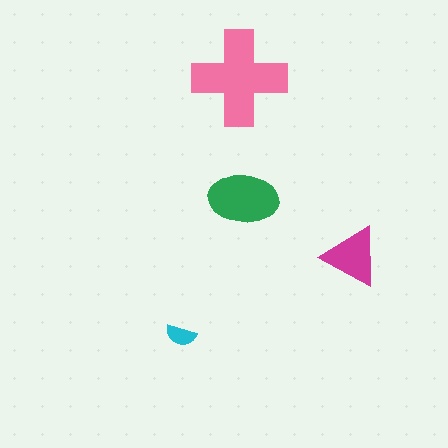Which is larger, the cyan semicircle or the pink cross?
The pink cross.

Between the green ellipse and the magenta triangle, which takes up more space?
The green ellipse.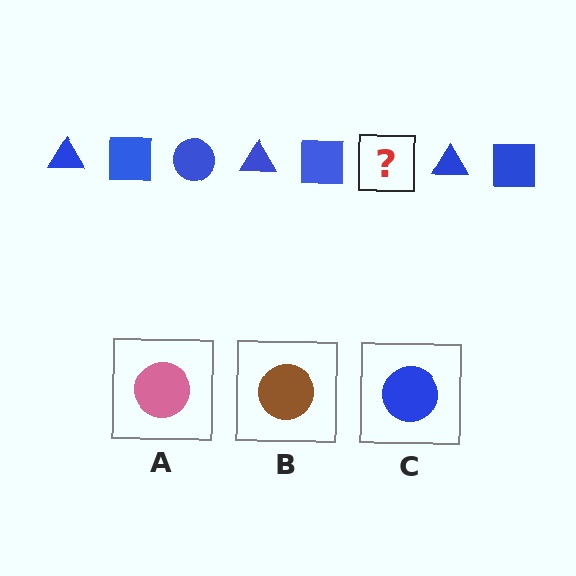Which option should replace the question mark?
Option C.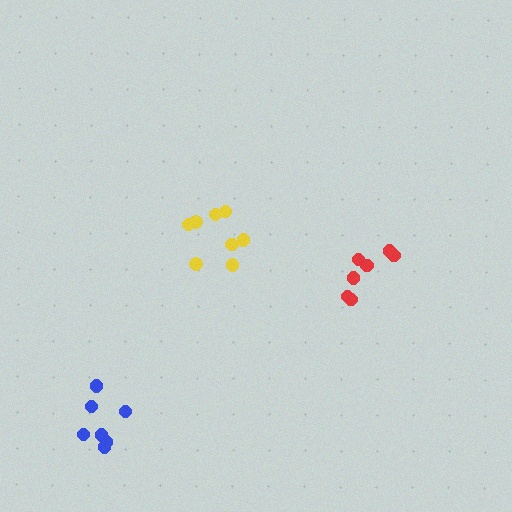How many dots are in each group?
Group 1: 8 dots, Group 2: 7 dots, Group 3: 7 dots (22 total).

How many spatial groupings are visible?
There are 3 spatial groupings.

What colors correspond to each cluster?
The clusters are colored: yellow, red, blue.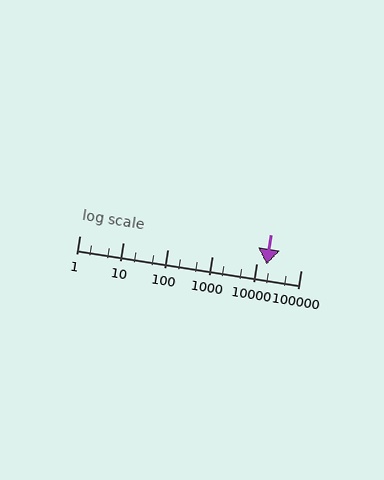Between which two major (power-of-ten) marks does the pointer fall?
The pointer is between 10000 and 100000.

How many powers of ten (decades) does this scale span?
The scale spans 5 decades, from 1 to 100000.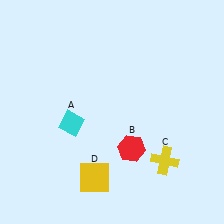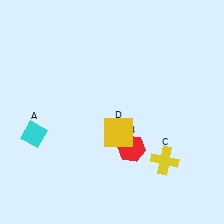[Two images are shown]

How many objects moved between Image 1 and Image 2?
2 objects moved between the two images.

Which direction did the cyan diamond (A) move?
The cyan diamond (A) moved left.